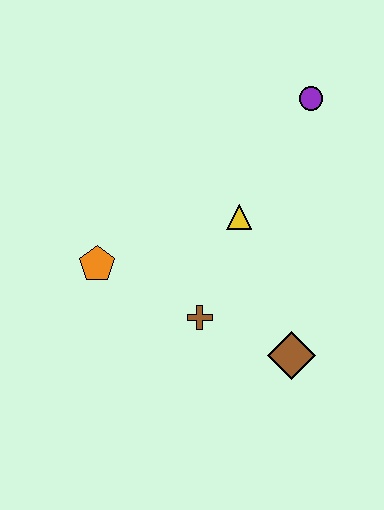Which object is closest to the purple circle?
The yellow triangle is closest to the purple circle.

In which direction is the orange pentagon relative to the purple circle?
The orange pentagon is to the left of the purple circle.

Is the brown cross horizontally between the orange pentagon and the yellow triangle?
Yes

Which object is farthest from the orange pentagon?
The purple circle is farthest from the orange pentagon.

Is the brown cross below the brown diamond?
No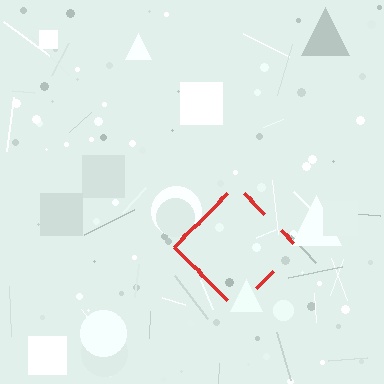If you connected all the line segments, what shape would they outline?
They would outline a diamond.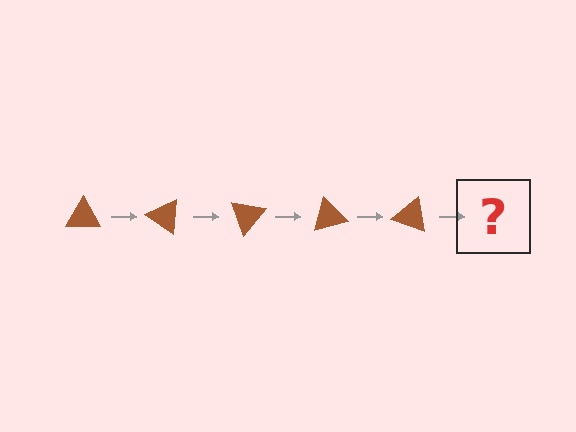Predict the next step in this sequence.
The next step is a brown triangle rotated 175 degrees.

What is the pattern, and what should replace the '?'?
The pattern is that the triangle rotates 35 degrees each step. The '?' should be a brown triangle rotated 175 degrees.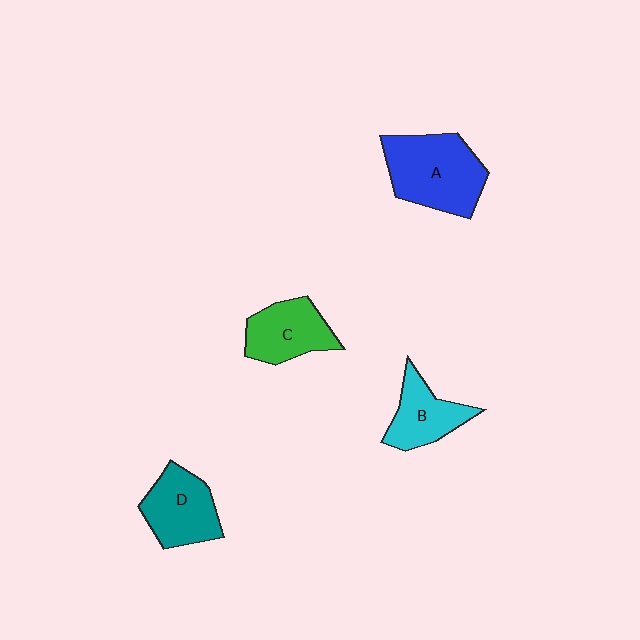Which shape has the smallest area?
Shape B (cyan).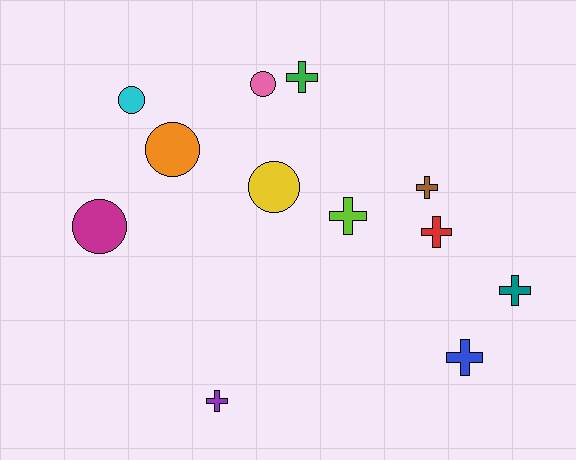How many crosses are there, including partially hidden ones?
There are 7 crosses.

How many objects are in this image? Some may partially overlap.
There are 12 objects.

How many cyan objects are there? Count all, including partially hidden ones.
There is 1 cyan object.